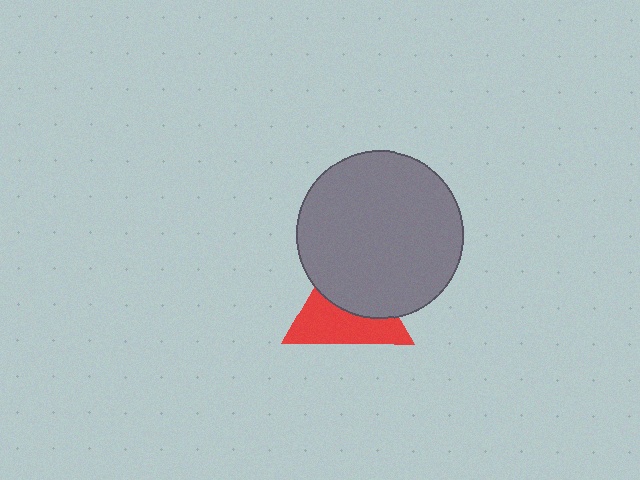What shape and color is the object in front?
The object in front is a gray circle.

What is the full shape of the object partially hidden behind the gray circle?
The partially hidden object is a red triangle.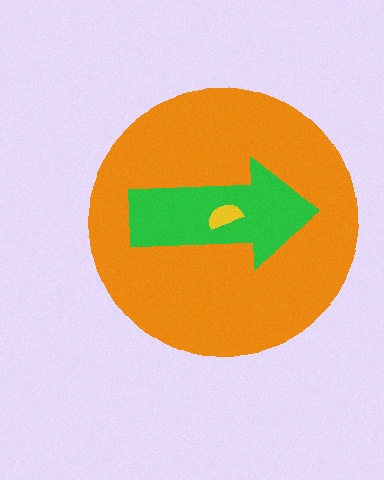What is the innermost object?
The yellow semicircle.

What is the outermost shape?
The orange circle.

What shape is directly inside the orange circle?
The green arrow.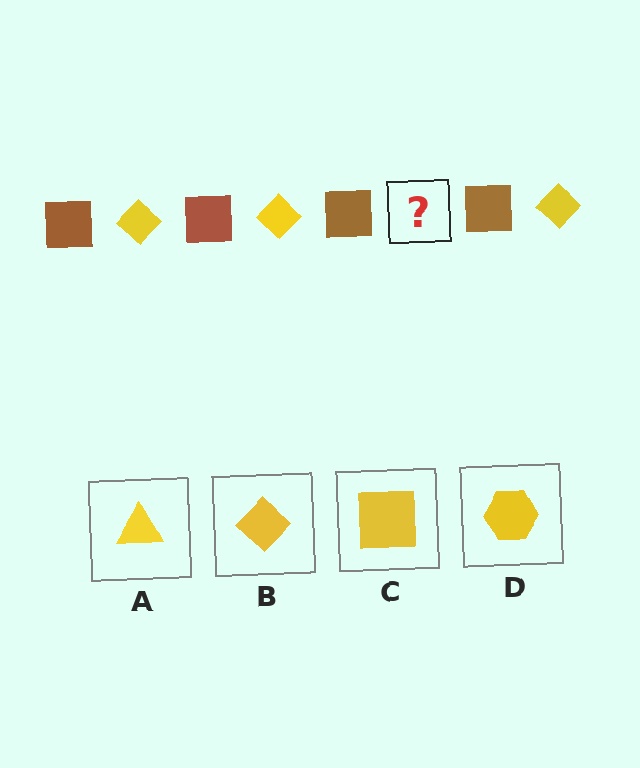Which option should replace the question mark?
Option B.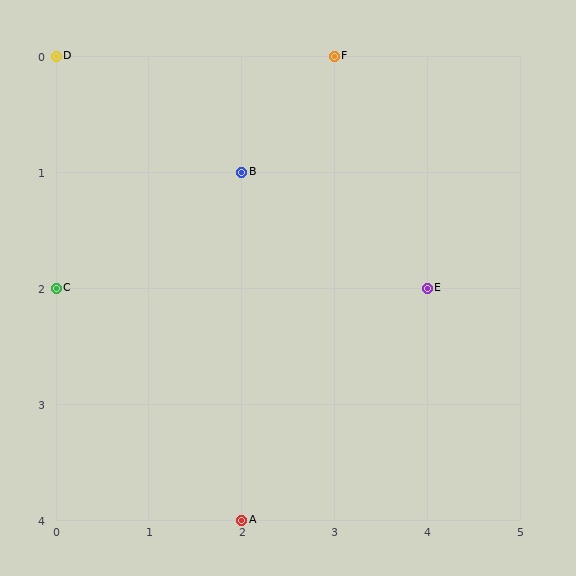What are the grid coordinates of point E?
Point E is at grid coordinates (4, 2).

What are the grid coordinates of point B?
Point B is at grid coordinates (2, 1).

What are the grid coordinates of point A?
Point A is at grid coordinates (2, 4).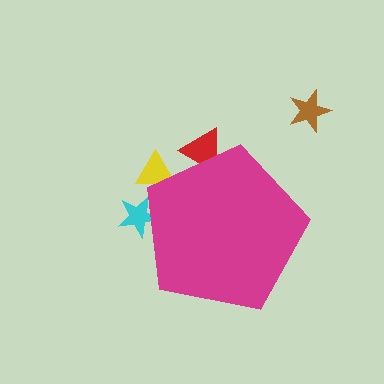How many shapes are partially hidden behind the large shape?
3 shapes are partially hidden.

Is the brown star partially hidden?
No, the brown star is fully visible.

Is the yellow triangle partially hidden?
Yes, the yellow triangle is partially hidden behind the magenta pentagon.